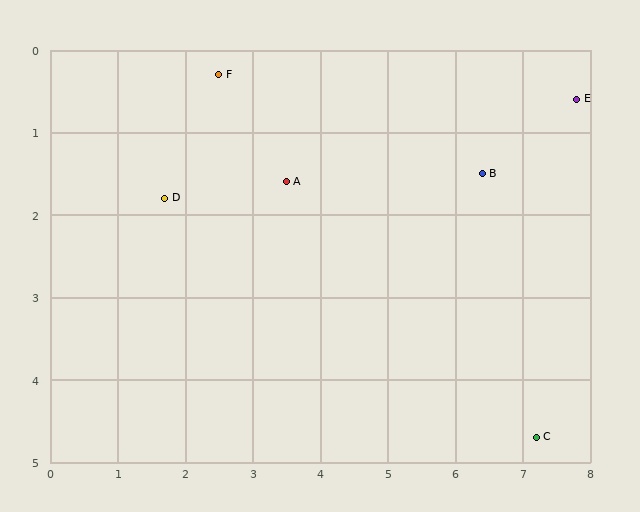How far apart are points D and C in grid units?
Points D and C are about 6.2 grid units apart.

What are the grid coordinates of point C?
Point C is at approximately (7.2, 4.7).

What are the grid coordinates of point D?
Point D is at approximately (1.7, 1.8).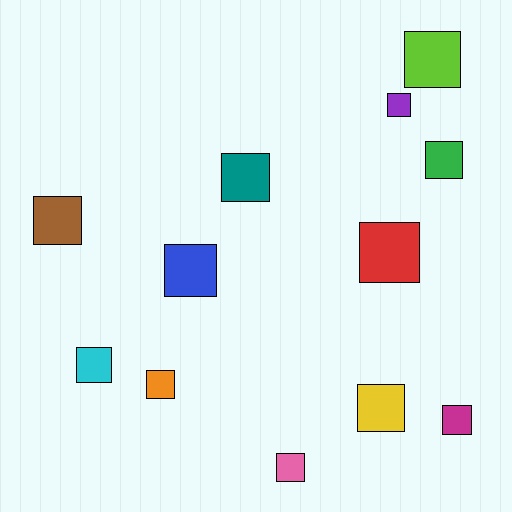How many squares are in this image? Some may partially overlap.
There are 12 squares.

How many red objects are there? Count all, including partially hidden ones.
There is 1 red object.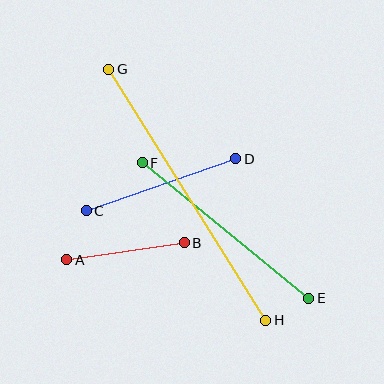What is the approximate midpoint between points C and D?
The midpoint is at approximately (161, 185) pixels.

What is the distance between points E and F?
The distance is approximately 215 pixels.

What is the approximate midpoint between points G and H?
The midpoint is at approximately (187, 195) pixels.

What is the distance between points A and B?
The distance is approximately 119 pixels.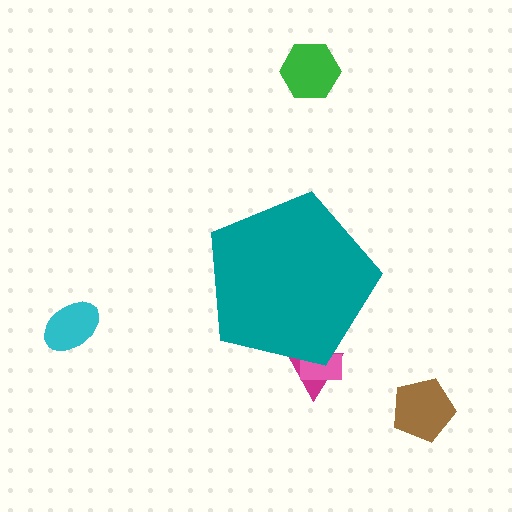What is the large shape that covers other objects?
A teal pentagon.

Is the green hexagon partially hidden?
No, the green hexagon is fully visible.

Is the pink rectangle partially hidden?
Yes, the pink rectangle is partially hidden behind the teal pentagon.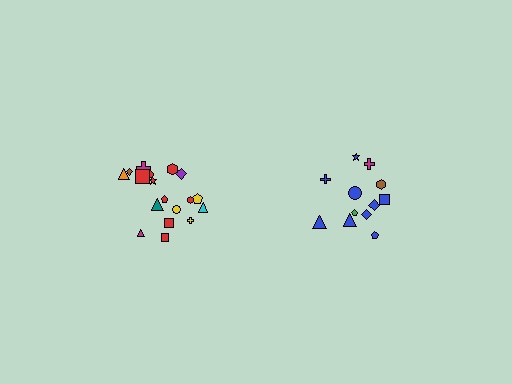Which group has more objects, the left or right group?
The left group.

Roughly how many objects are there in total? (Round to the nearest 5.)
Roughly 30 objects in total.